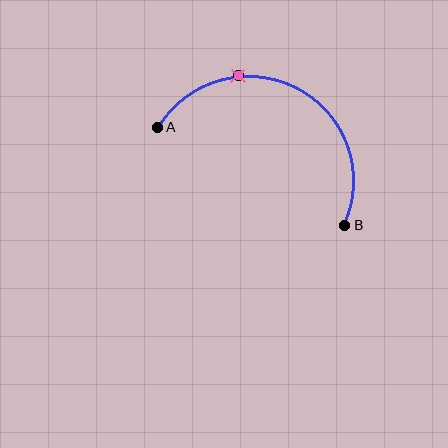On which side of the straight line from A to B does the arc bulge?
The arc bulges above the straight line connecting A and B.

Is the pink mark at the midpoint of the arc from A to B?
No. The pink mark lies on the arc but is closer to endpoint A. The arc midpoint would be at the point on the curve equidistant along the arc from both A and B.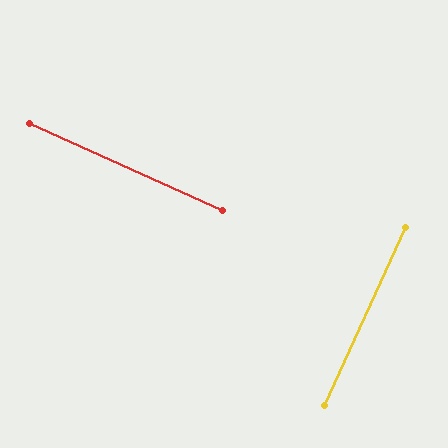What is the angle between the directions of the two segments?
Approximately 90 degrees.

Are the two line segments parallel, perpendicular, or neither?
Perpendicular — they meet at approximately 90°.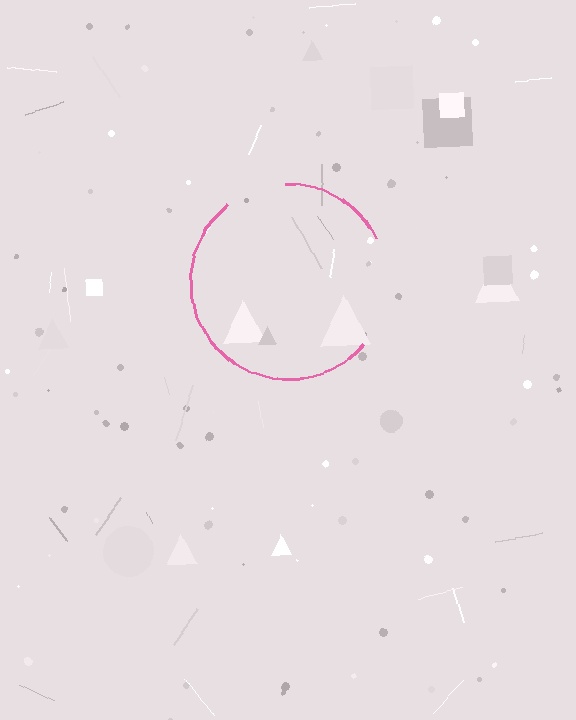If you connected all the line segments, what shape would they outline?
They would outline a circle.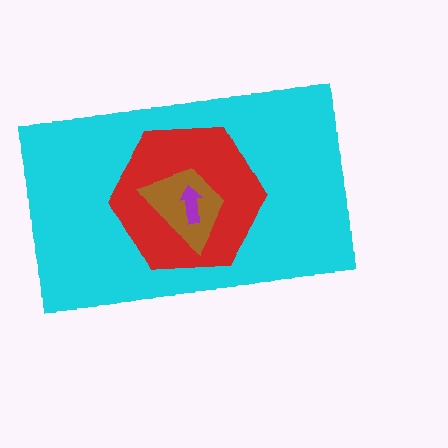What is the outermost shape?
The cyan rectangle.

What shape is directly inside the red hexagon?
The brown trapezoid.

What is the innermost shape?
The purple arrow.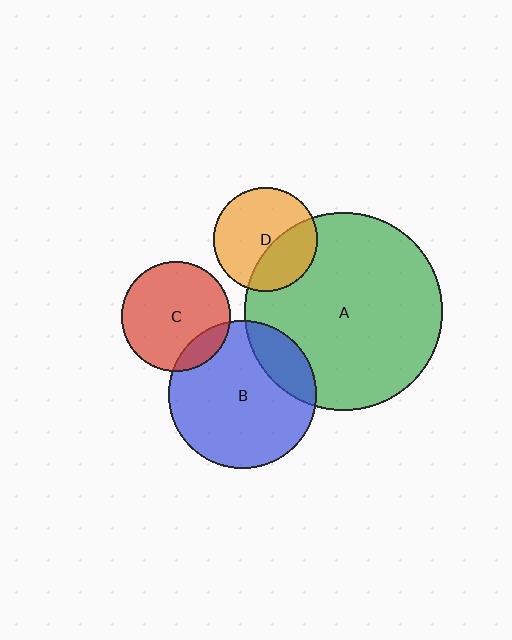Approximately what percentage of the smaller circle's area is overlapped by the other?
Approximately 20%.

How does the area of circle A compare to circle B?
Approximately 1.8 times.